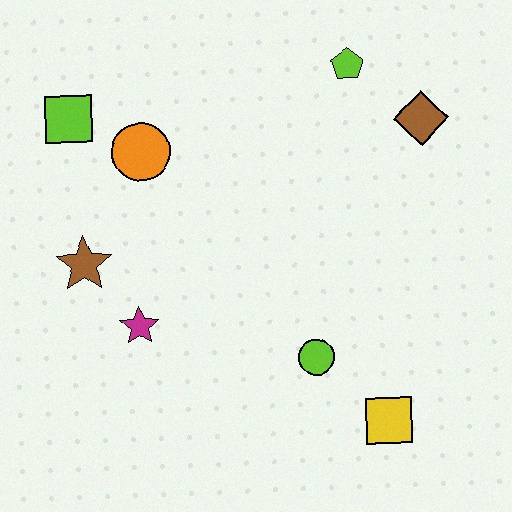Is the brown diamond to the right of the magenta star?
Yes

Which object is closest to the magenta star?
The brown star is closest to the magenta star.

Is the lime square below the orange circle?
No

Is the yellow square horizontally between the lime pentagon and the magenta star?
No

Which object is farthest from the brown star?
The brown diamond is farthest from the brown star.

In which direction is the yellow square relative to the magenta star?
The yellow square is to the right of the magenta star.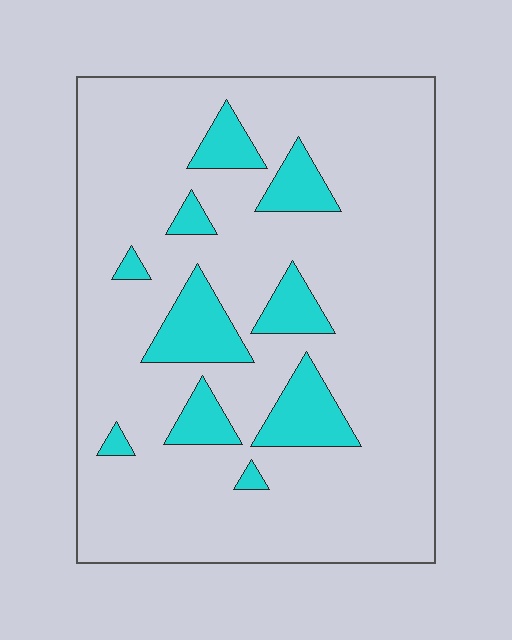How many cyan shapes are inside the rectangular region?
10.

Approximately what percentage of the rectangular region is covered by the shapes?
Approximately 15%.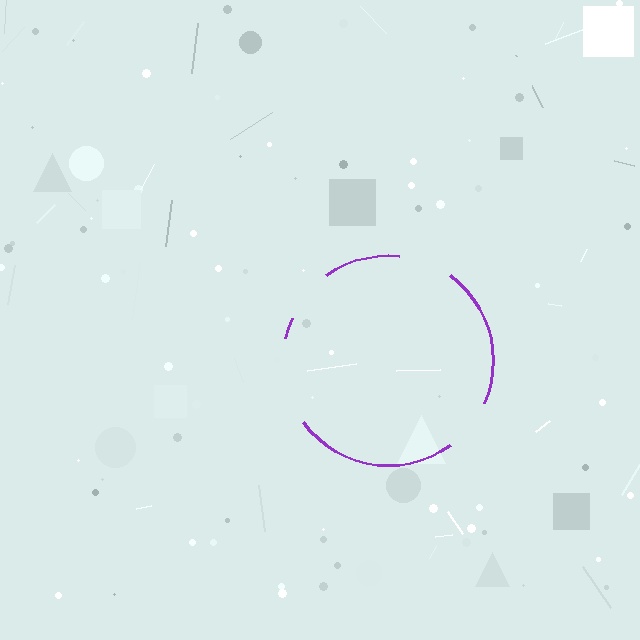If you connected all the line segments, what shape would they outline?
They would outline a circle.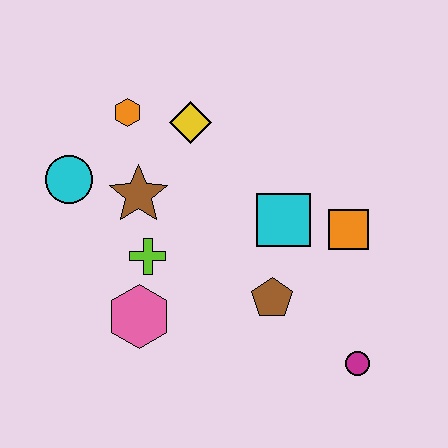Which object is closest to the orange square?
The cyan square is closest to the orange square.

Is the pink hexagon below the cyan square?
Yes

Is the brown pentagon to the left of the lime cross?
No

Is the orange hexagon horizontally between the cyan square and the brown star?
No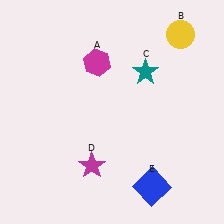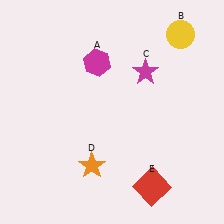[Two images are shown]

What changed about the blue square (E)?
In Image 1, E is blue. In Image 2, it changed to red.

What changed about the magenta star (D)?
In Image 1, D is magenta. In Image 2, it changed to orange.